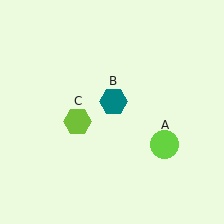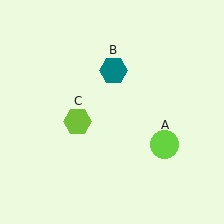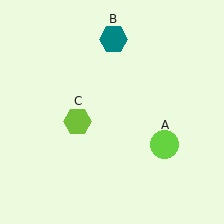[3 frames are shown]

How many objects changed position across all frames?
1 object changed position: teal hexagon (object B).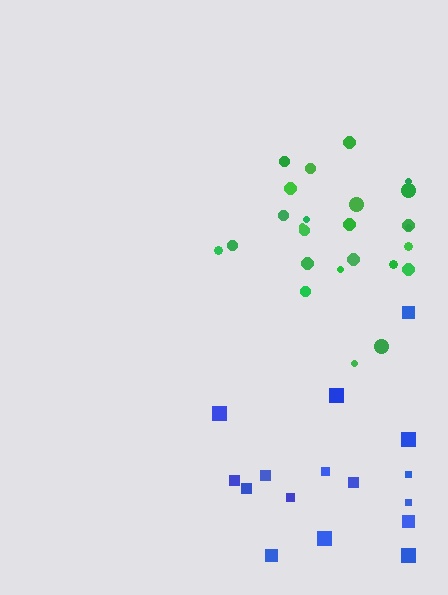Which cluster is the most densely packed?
Green.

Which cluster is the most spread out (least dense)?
Blue.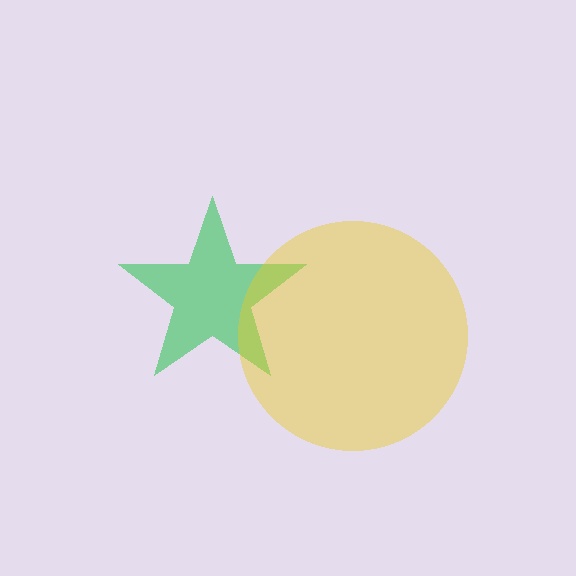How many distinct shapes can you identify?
There are 2 distinct shapes: a green star, a yellow circle.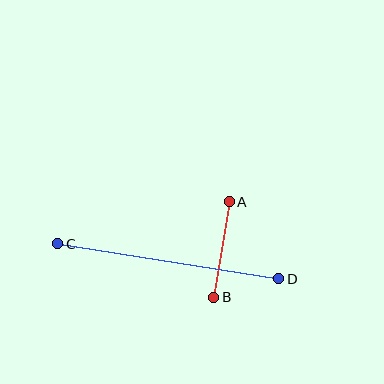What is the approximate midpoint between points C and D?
The midpoint is at approximately (168, 261) pixels.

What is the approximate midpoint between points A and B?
The midpoint is at approximately (221, 250) pixels.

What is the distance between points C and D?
The distance is approximately 224 pixels.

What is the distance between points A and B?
The distance is approximately 97 pixels.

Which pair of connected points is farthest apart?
Points C and D are farthest apart.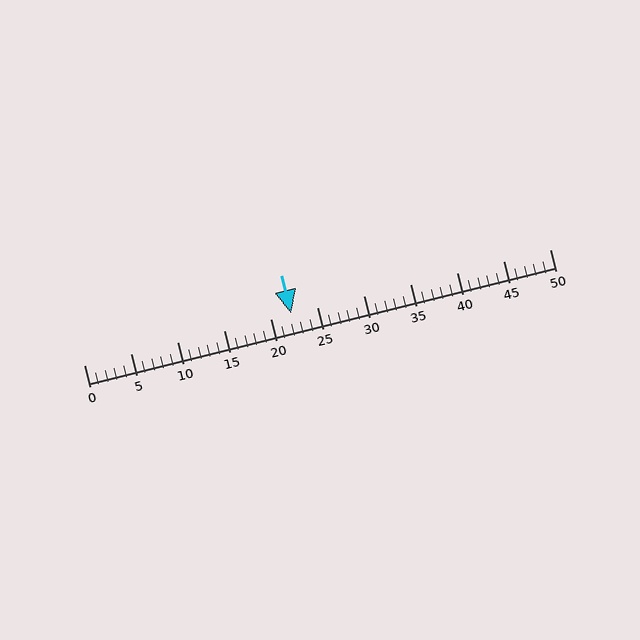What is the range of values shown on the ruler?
The ruler shows values from 0 to 50.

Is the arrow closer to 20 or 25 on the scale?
The arrow is closer to 20.